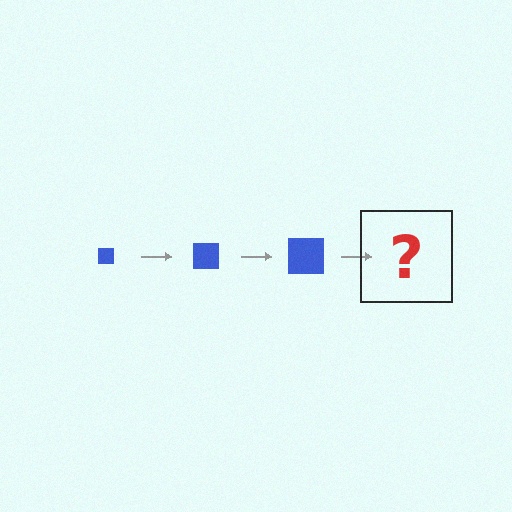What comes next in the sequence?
The next element should be a blue square, larger than the previous one.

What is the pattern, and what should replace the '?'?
The pattern is that the square gets progressively larger each step. The '?' should be a blue square, larger than the previous one.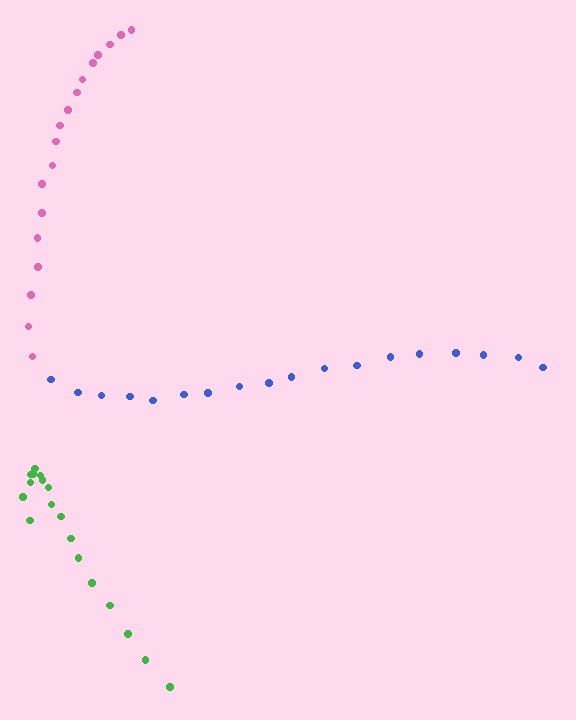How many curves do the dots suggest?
There are 3 distinct paths.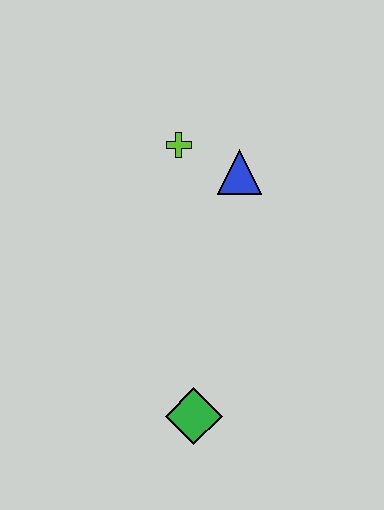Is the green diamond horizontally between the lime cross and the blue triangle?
Yes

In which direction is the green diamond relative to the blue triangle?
The green diamond is below the blue triangle.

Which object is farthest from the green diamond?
The lime cross is farthest from the green diamond.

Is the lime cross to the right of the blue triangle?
No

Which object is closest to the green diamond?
The blue triangle is closest to the green diamond.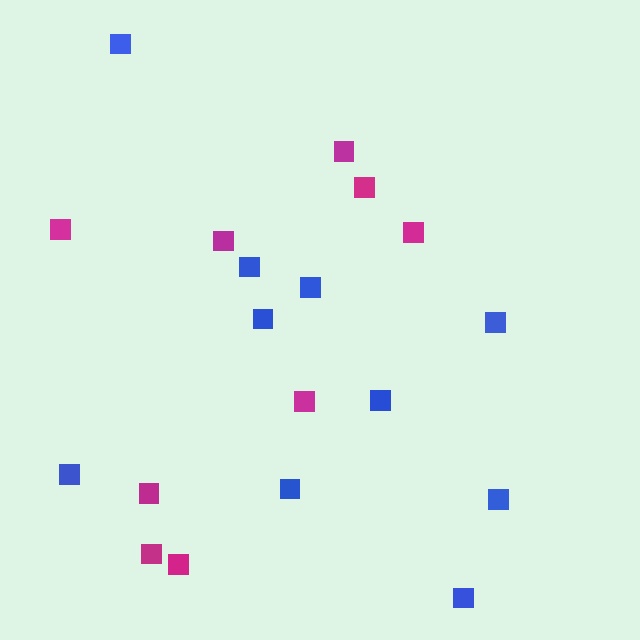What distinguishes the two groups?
There are 2 groups: one group of blue squares (10) and one group of magenta squares (9).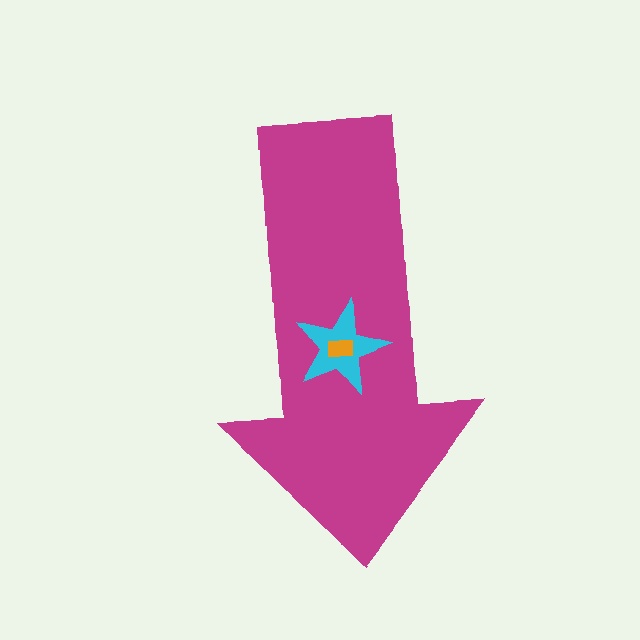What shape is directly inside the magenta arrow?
The cyan star.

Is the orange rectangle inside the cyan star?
Yes.